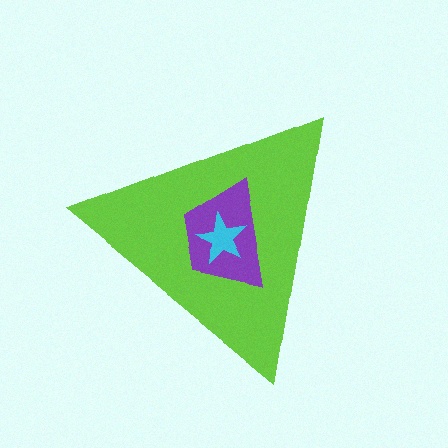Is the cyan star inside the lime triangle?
Yes.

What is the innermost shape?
The cyan star.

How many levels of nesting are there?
3.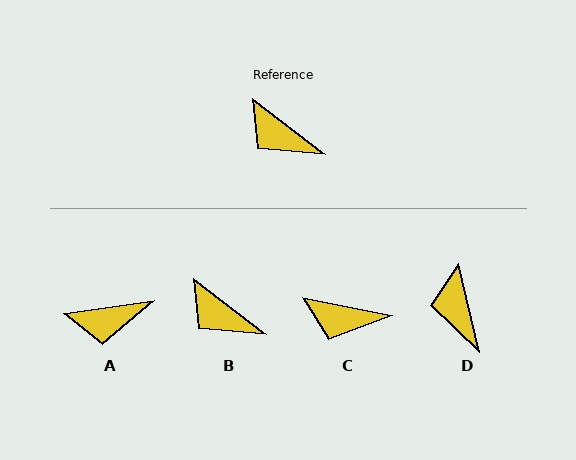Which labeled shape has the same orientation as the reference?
B.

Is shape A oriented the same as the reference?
No, it is off by about 46 degrees.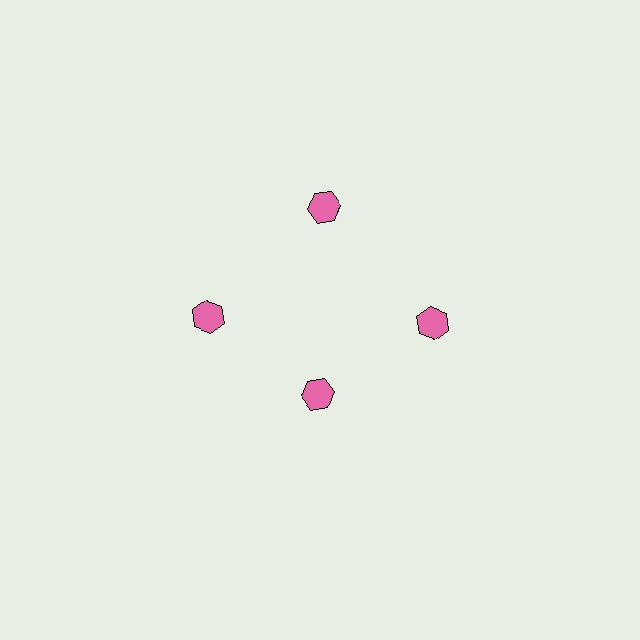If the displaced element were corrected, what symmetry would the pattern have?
It would have 4-fold rotational symmetry — the pattern would map onto itself every 90 degrees.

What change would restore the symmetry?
The symmetry would be restored by moving it outward, back onto the ring so that all 4 hexagons sit at equal angles and equal distance from the center.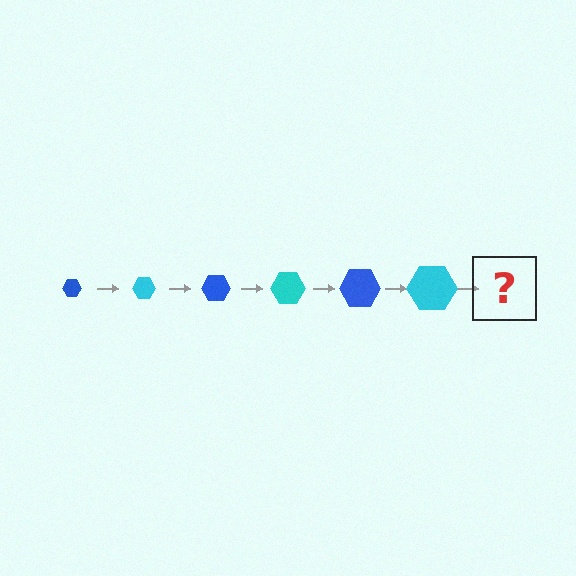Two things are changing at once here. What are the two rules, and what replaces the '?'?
The two rules are that the hexagon grows larger each step and the color cycles through blue and cyan. The '?' should be a blue hexagon, larger than the previous one.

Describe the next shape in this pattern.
It should be a blue hexagon, larger than the previous one.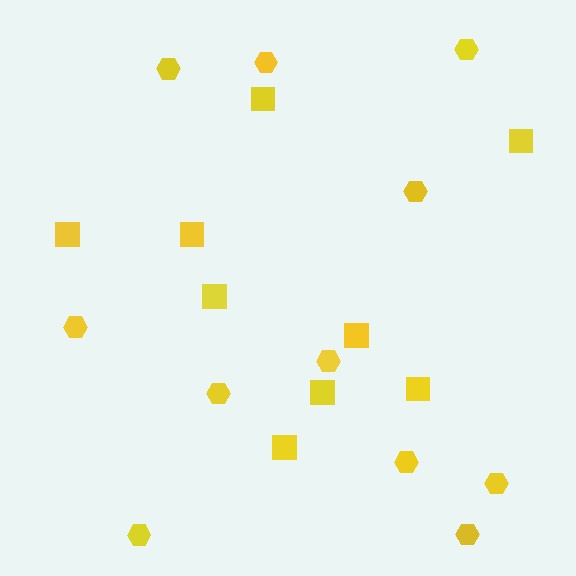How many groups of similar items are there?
There are 2 groups: one group of hexagons (11) and one group of squares (9).